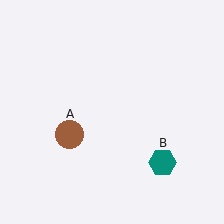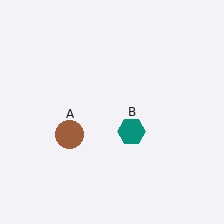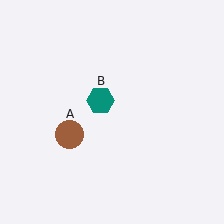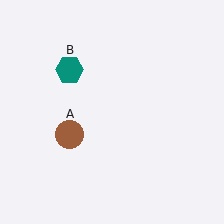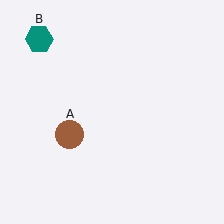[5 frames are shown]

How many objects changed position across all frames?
1 object changed position: teal hexagon (object B).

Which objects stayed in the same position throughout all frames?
Brown circle (object A) remained stationary.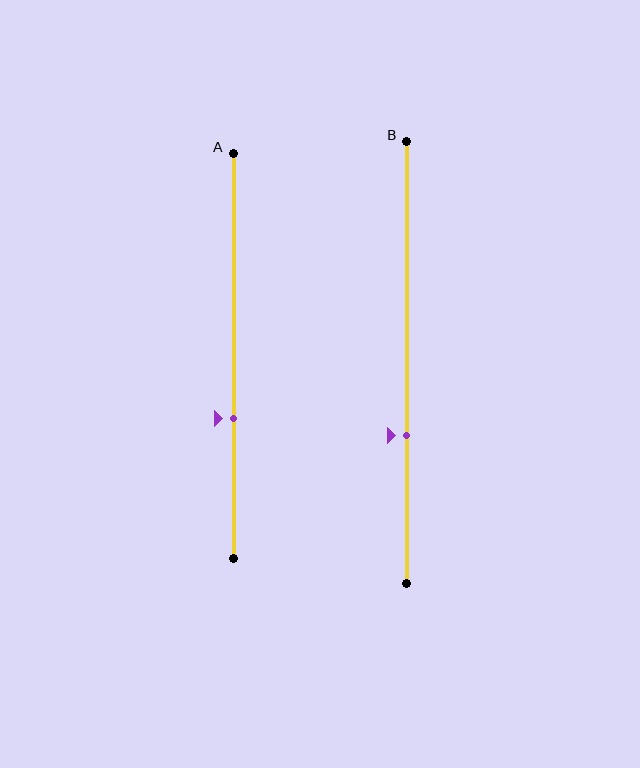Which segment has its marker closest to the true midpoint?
Segment A has its marker closest to the true midpoint.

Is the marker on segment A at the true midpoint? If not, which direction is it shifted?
No, the marker on segment A is shifted downward by about 15% of the segment length.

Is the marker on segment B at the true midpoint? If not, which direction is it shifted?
No, the marker on segment B is shifted downward by about 16% of the segment length.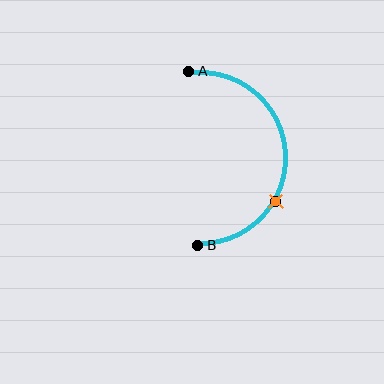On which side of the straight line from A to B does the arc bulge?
The arc bulges to the right of the straight line connecting A and B.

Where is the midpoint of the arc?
The arc midpoint is the point on the curve farthest from the straight line joining A and B. It sits to the right of that line.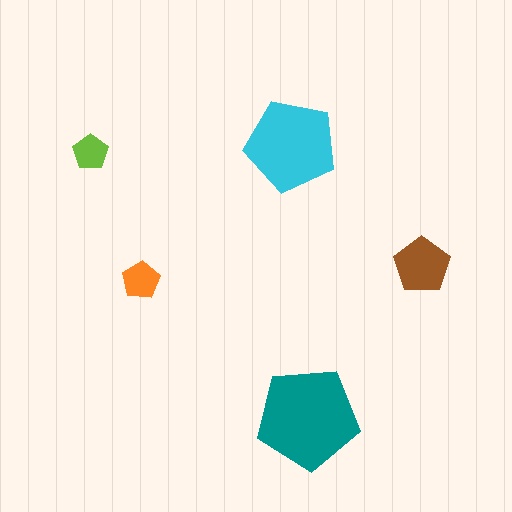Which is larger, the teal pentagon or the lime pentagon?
The teal one.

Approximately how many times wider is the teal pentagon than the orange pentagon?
About 2.5 times wider.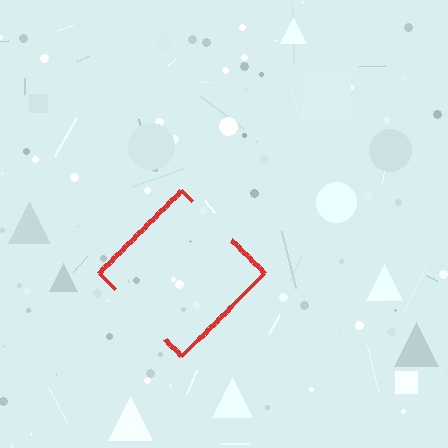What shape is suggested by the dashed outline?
The dashed outline suggests a diamond.